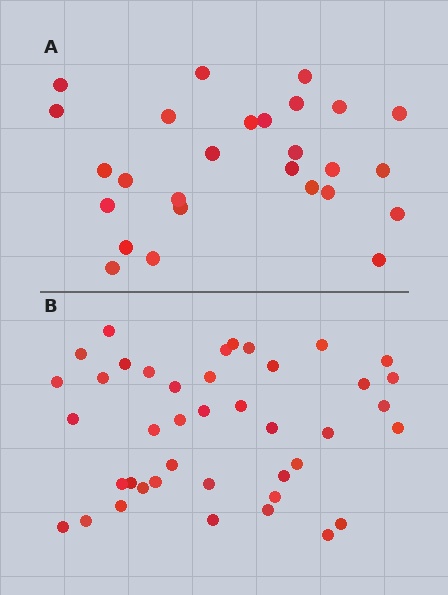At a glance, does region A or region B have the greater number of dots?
Region B (the bottom region) has more dots.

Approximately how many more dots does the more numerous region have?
Region B has approximately 15 more dots than region A.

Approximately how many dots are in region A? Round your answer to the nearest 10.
About 30 dots. (The exact count is 27, which rounds to 30.)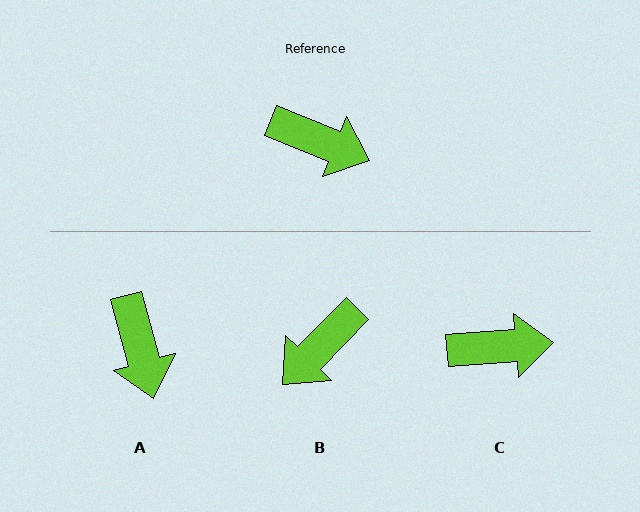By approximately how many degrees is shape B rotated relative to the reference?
Approximately 113 degrees clockwise.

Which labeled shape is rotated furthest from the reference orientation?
B, about 113 degrees away.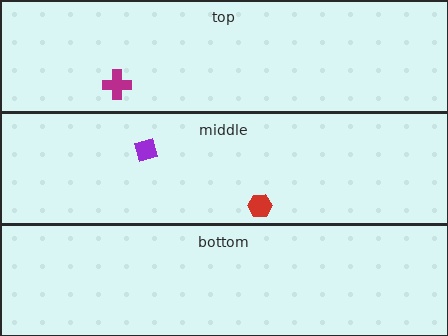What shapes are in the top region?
The magenta cross.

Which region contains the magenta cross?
The top region.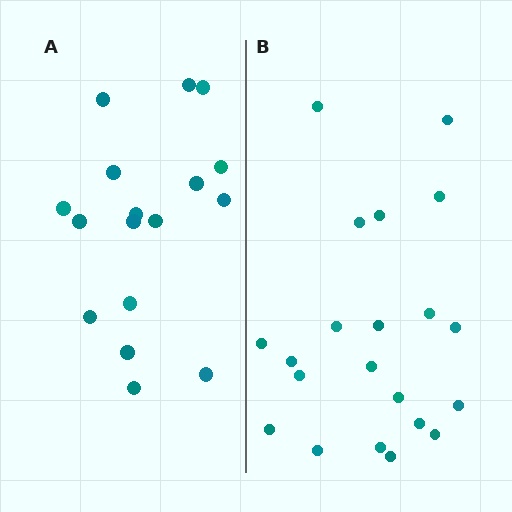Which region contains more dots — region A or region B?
Region B (the right region) has more dots.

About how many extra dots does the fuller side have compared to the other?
Region B has about 4 more dots than region A.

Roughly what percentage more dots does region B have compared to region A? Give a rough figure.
About 25% more.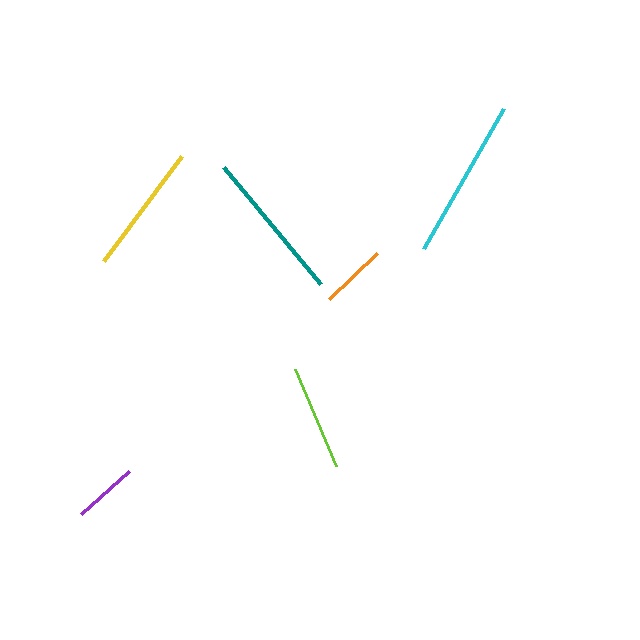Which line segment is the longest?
The cyan line is the longest at approximately 161 pixels.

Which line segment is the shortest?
The purple line is the shortest at approximately 64 pixels.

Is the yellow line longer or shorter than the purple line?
The yellow line is longer than the purple line.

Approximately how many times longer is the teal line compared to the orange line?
The teal line is approximately 2.3 times the length of the orange line.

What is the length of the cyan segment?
The cyan segment is approximately 161 pixels long.